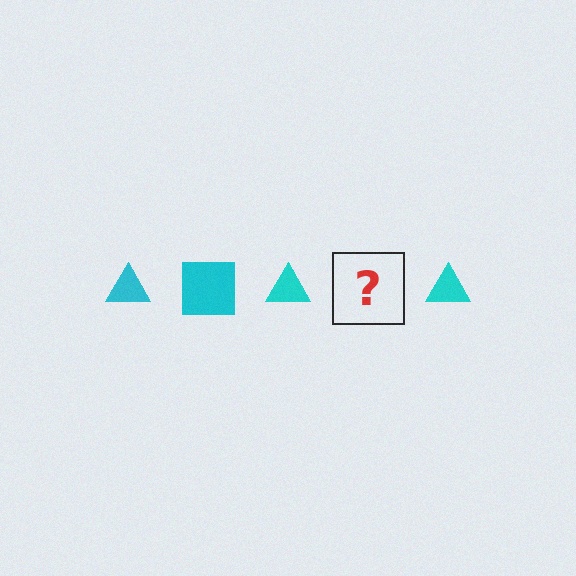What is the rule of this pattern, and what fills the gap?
The rule is that the pattern cycles through triangle, square shapes in cyan. The gap should be filled with a cyan square.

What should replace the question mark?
The question mark should be replaced with a cyan square.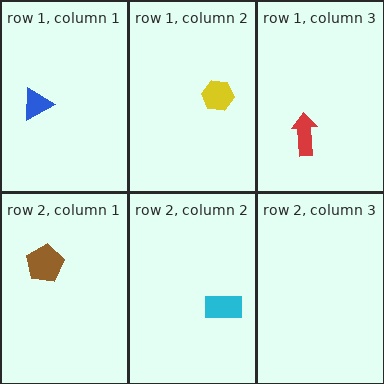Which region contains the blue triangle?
The row 1, column 1 region.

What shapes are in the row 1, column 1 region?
The blue triangle.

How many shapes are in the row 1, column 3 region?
1.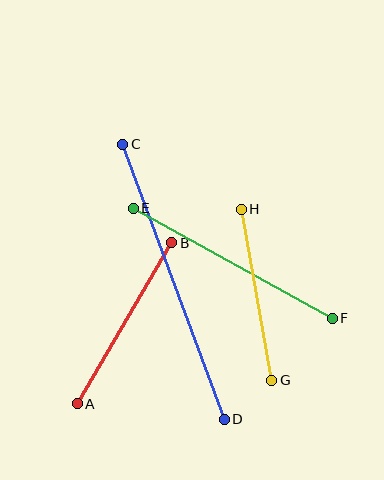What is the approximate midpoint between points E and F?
The midpoint is at approximately (233, 263) pixels.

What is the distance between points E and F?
The distance is approximately 227 pixels.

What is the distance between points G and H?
The distance is approximately 174 pixels.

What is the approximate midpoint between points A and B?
The midpoint is at approximately (124, 323) pixels.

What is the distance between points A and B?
The distance is approximately 186 pixels.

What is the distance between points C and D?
The distance is approximately 293 pixels.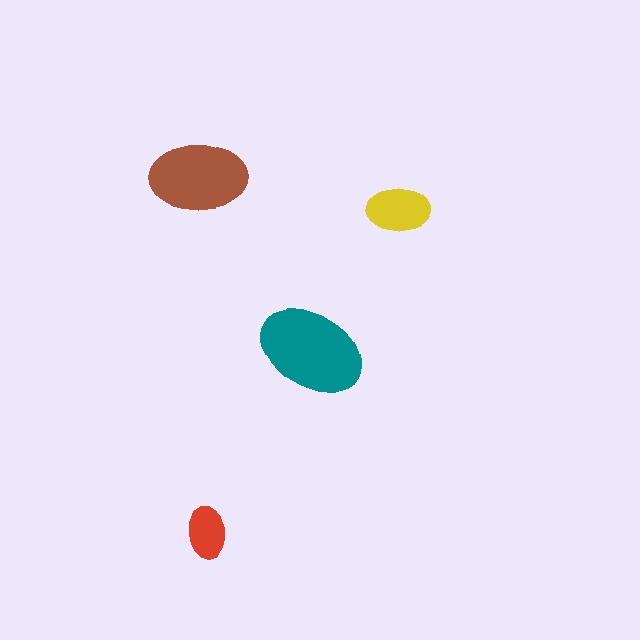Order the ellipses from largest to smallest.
the teal one, the brown one, the yellow one, the red one.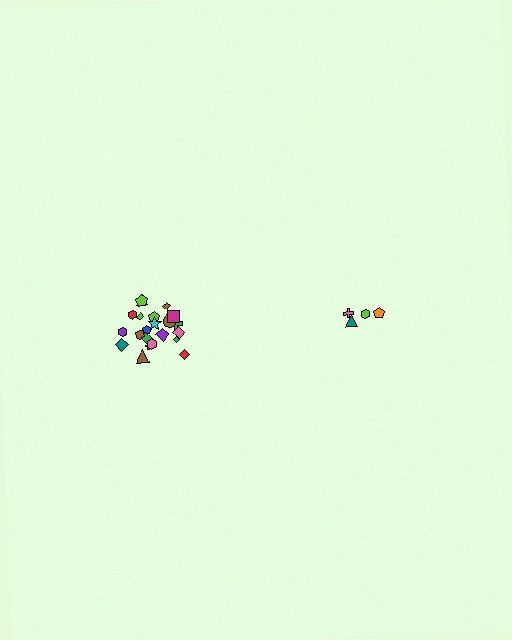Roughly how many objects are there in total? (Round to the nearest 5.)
Roughly 25 objects in total.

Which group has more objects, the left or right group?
The left group.